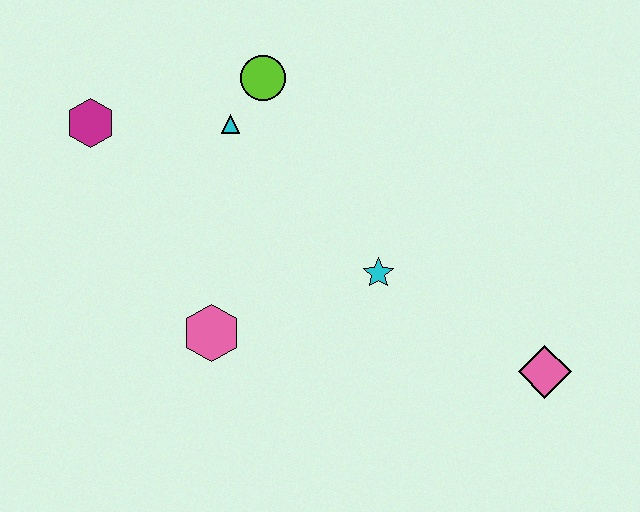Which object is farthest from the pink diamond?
The magenta hexagon is farthest from the pink diamond.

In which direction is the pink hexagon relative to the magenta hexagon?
The pink hexagon is below the magenta hexagon.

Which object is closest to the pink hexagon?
The cyan star is closest to the pink hexagon.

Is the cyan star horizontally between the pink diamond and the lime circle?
Yes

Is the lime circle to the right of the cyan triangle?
Yes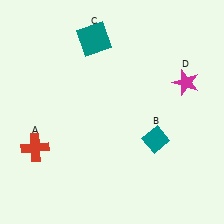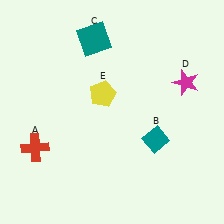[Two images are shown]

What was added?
A yellow pentagon (E) was added in Image 2.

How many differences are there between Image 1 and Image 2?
There is 1 difference between the two images.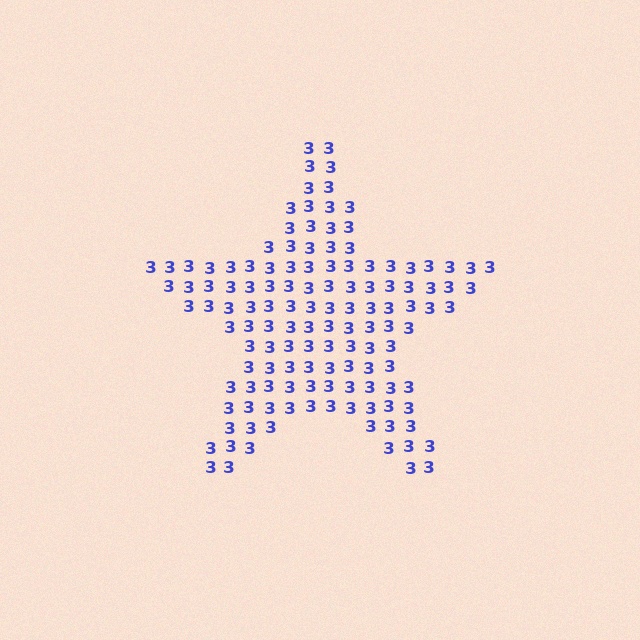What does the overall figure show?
The overall figure shows a star.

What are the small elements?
The small elements are digit 3's.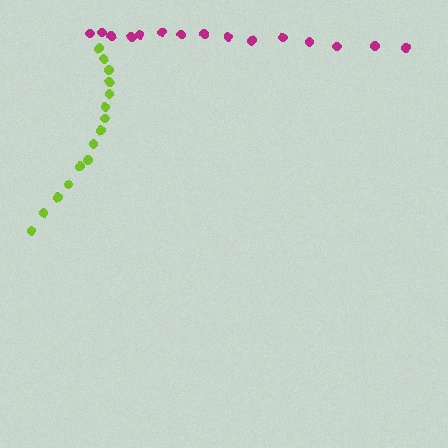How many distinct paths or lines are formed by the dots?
There are 2 distinct paths.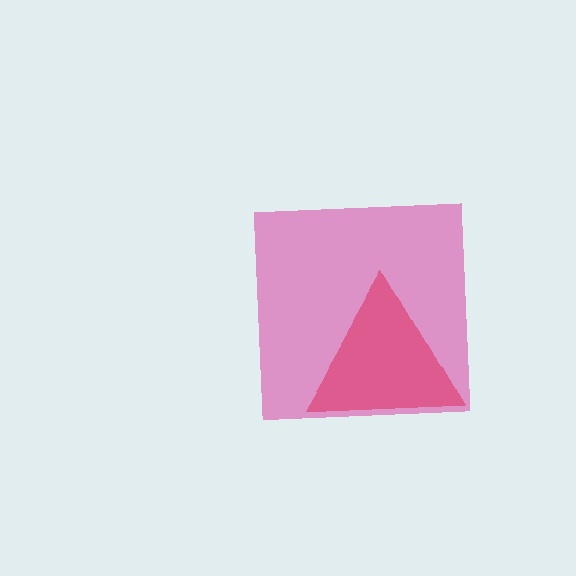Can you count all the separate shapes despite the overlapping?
Yes, there are 2 separate shapes.